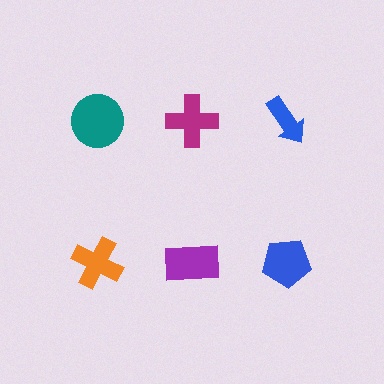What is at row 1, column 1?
A teal circle.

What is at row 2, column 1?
An orange cross.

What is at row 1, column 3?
A blue arrow.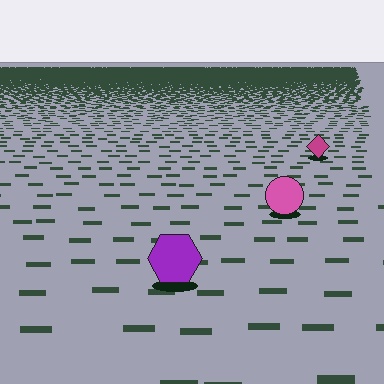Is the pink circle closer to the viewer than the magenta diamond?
Yes. The pink circle is closer — you can tell from the texture gradient: the ground texture is coarser near it.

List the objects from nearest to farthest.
From nearest to farthest: the purple hexagon, the pink circle, the magenta diamond.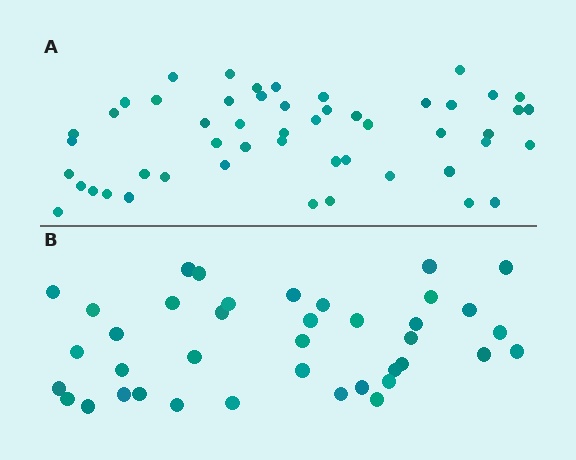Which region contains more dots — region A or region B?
Region A (the top region) has more dots.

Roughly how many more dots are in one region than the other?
Region A has roughly 12 or so more dots than region B.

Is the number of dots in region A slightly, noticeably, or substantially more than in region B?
Region A has noticeably more, but not dramatically so. The ratio is roughly 1.3 to 1.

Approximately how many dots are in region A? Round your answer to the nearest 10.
About 50 dots. (The exact count is 51, which rounds to 50.)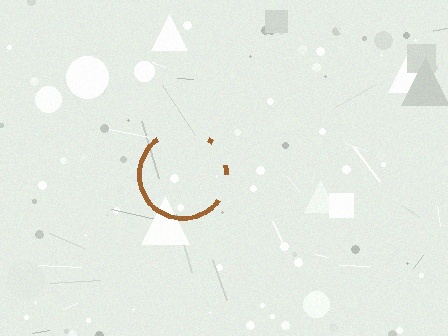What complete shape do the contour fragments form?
The contour fragments form a circle.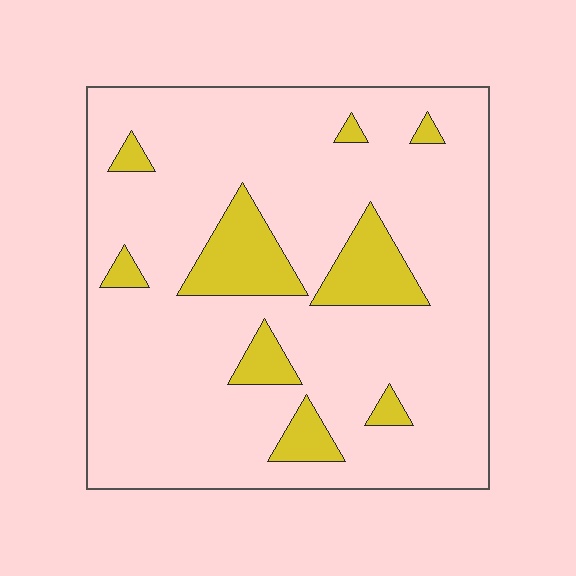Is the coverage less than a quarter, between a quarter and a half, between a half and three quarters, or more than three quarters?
Less than a quarter.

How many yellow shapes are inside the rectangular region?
9.